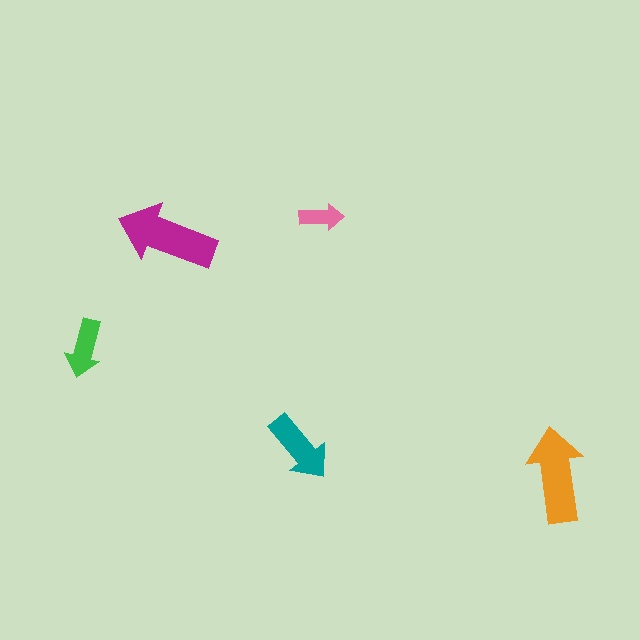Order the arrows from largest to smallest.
the magenta one, the orange one, the teal one, the green one, the pink one.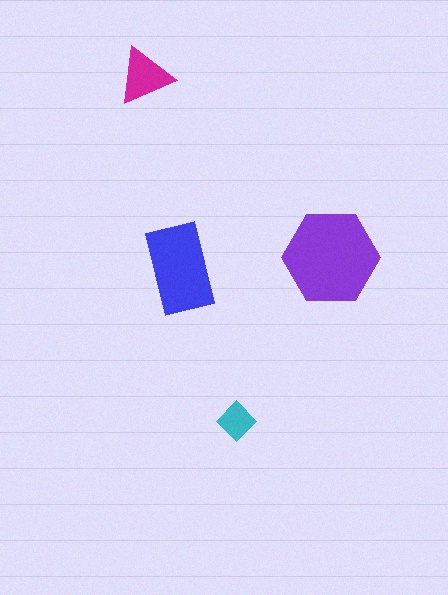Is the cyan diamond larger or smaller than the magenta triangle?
Smaller.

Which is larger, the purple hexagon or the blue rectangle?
The purple hexagon.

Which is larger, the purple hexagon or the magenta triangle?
The purple hexagon.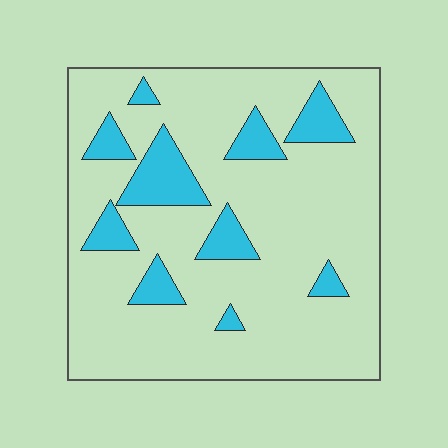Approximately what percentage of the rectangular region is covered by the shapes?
Approximately 15%.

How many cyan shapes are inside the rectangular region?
10.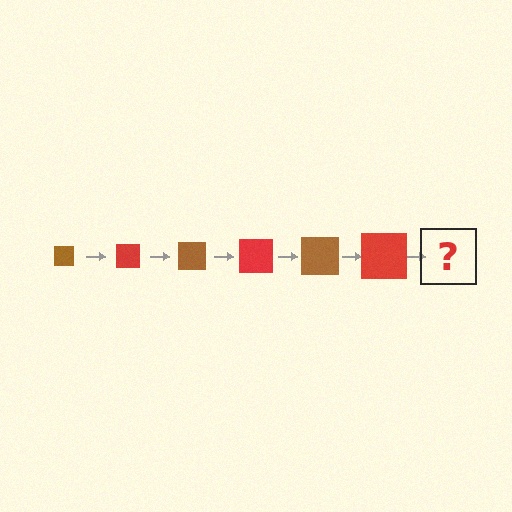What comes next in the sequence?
The next element should be a brown square, larger than the previous one.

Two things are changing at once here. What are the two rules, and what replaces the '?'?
The two rules are that the square grows larger each step and the color cycles through brown and red. The '?' should be a brown square, larger than the previous one.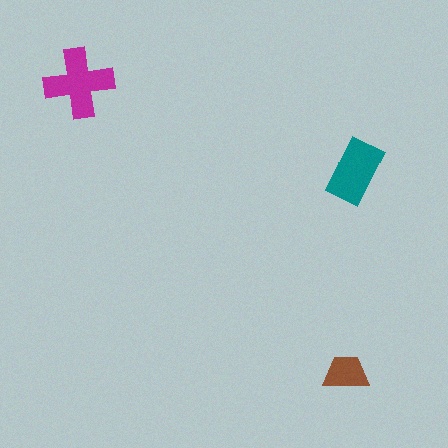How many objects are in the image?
There are 3 objects in the image.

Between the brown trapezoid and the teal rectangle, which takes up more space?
The teal rectangle.